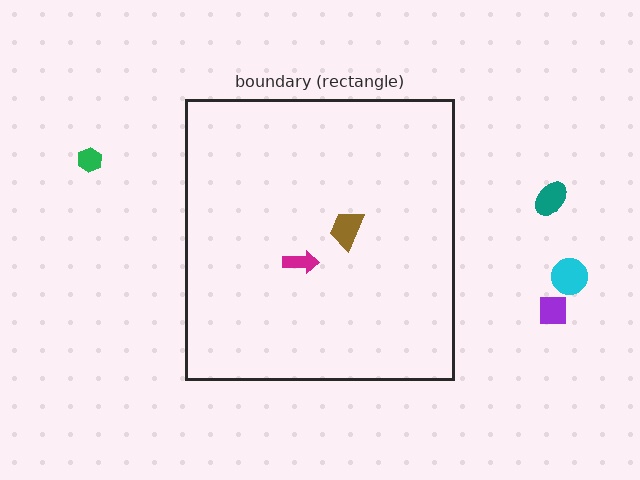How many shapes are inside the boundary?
2 inside, 4 outside.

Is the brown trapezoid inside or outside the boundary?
Inside.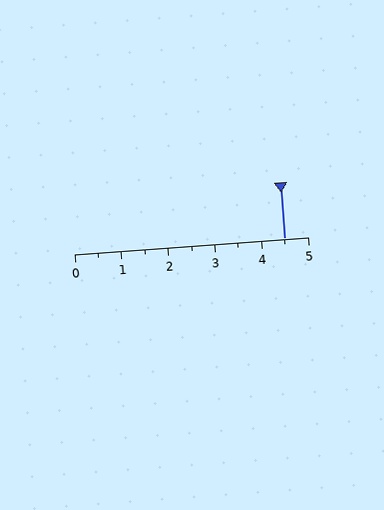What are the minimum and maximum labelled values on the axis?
The axis runs from 0 to 5.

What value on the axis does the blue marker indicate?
The marker indicates approximately 4.5.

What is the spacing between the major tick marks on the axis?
The major ticks are spaced 1 apart.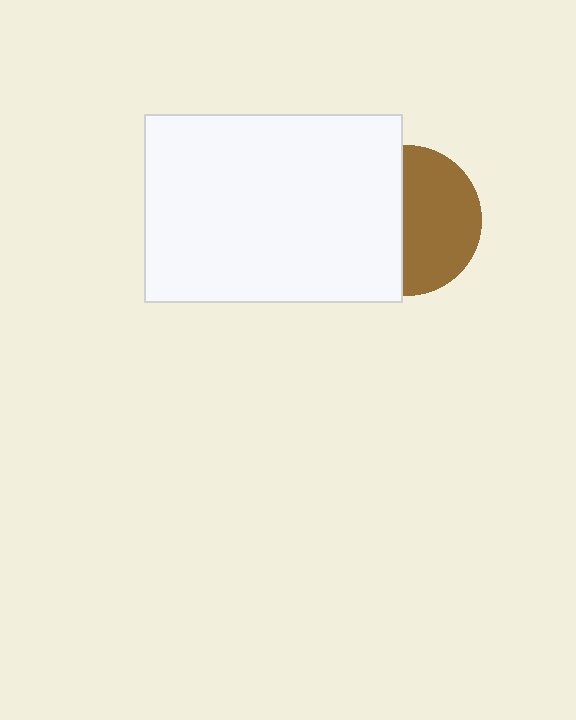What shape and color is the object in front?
The object in front is a white rectangle.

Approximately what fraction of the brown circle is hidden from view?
Roughly 47% of the brown circle is hidden behind the white rectangle.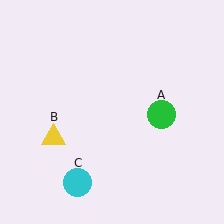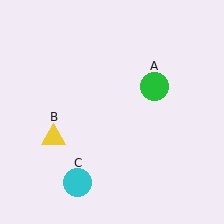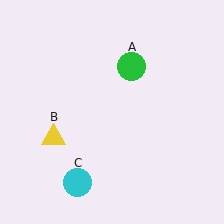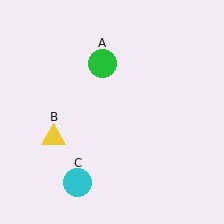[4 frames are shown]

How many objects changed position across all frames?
1 object changed position: green circle (object A).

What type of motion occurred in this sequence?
The green circle (object A) rotated counterclockwise around the center of the scene.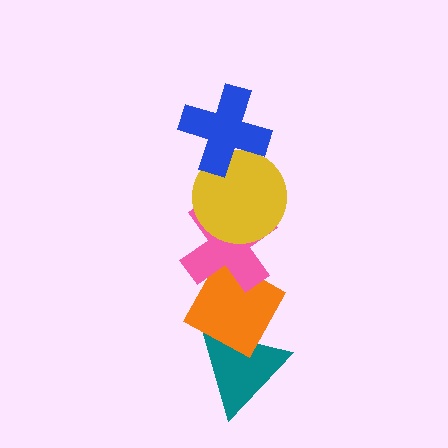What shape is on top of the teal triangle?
The orange diamond is on top of the teal triangle.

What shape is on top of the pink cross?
The yellow circle is on top of the pink cross.